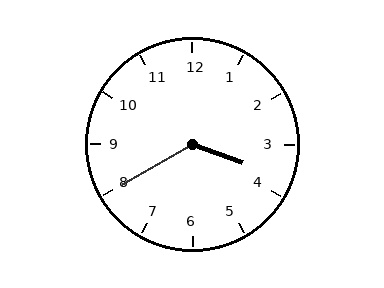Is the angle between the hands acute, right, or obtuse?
It is obtuse.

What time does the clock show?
3:40.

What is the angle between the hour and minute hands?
Approximately 130 degrees.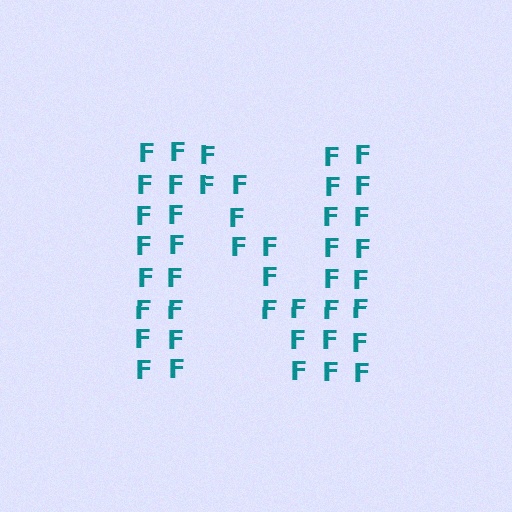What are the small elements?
The small elements are letter F's.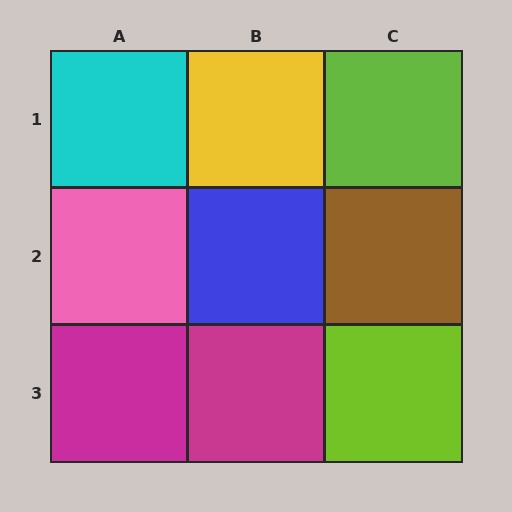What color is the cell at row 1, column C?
Lime.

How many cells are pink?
1 cell is pink.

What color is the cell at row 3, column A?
Magenta.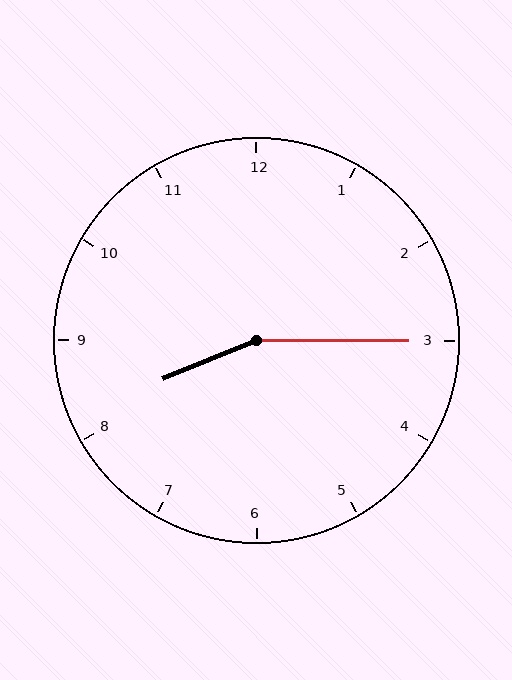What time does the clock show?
8:15.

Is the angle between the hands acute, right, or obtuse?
It is obtuse.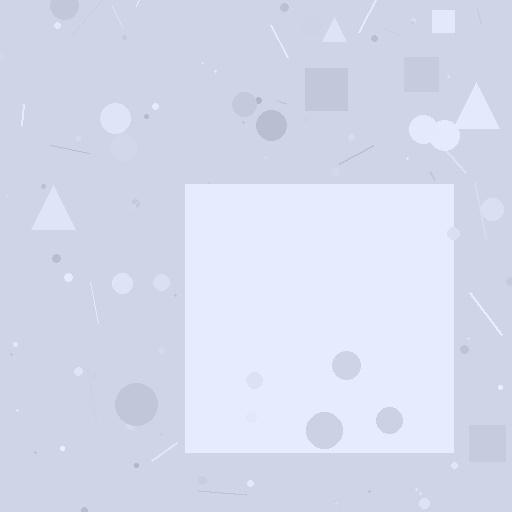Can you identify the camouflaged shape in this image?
The camouflaged shape is a square.